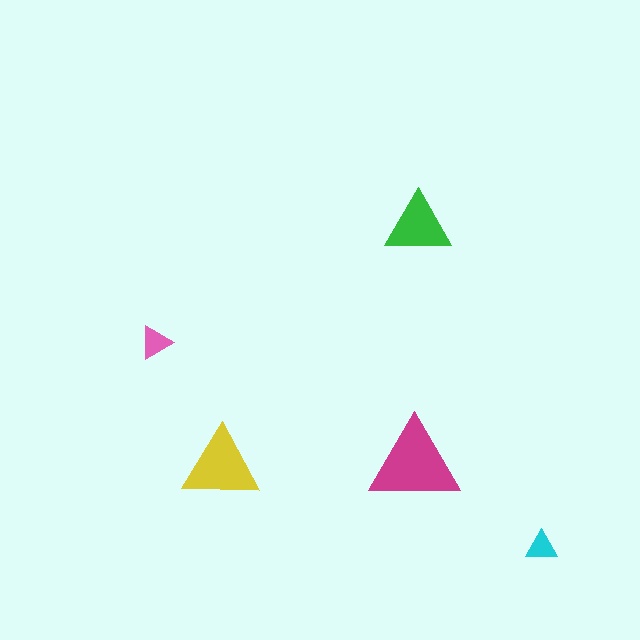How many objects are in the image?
There are 5 objects in the image.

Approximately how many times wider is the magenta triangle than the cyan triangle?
About 3 times wider.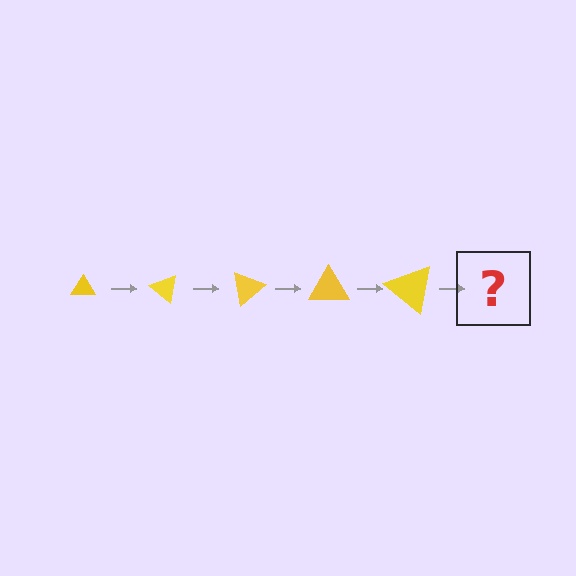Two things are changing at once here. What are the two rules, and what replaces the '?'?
The two rules are that the triangle grows larger each step and it rotates 40 degrees each step. The '?' should be a triangle, larger than the previous one and rotated 200 degrees from the start.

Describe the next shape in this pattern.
It should be a triangle, larger than the previous one and rotated 200 degrees from the start.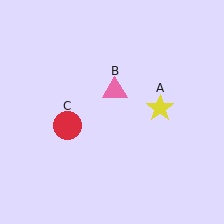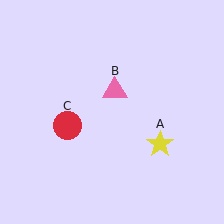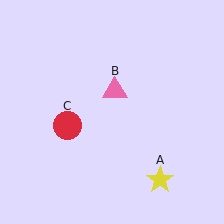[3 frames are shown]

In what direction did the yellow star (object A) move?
The yellow star (object A) moved down.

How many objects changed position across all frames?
1 object changed position: yellow star (object A).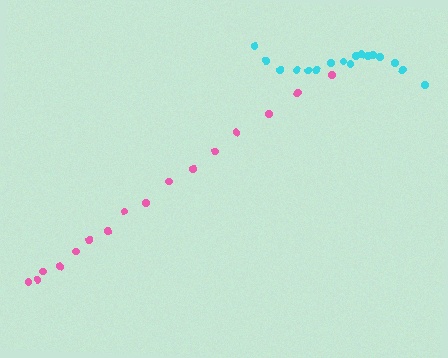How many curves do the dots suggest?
There are 2 distinct paths.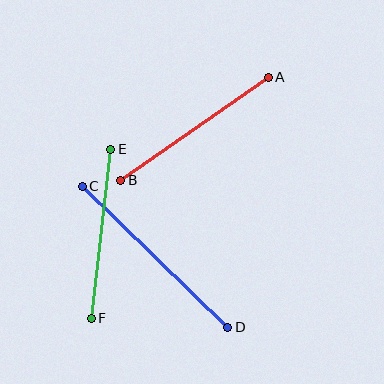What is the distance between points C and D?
The distance is approximately 202 pixels.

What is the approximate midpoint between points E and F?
The midpoint is at approximately (101, 234) pixels.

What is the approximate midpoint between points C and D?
The midpoint is at approximately (155, 257) pixels.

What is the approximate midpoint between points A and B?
The midpoint is at approximately (194, 129) pixels.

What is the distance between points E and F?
The distance is approximately 170 pixels.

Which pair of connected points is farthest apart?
Points C and D are farthest apart.